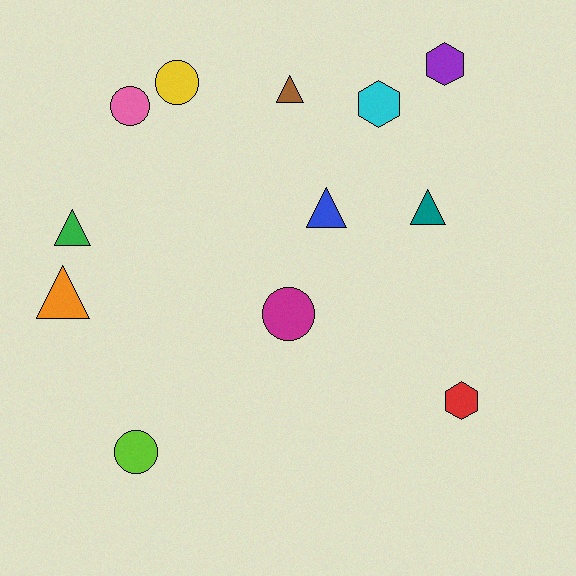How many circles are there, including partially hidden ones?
There are 4 circles.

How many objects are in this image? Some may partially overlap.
There are 12 objects.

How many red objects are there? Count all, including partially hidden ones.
There is 1 red object.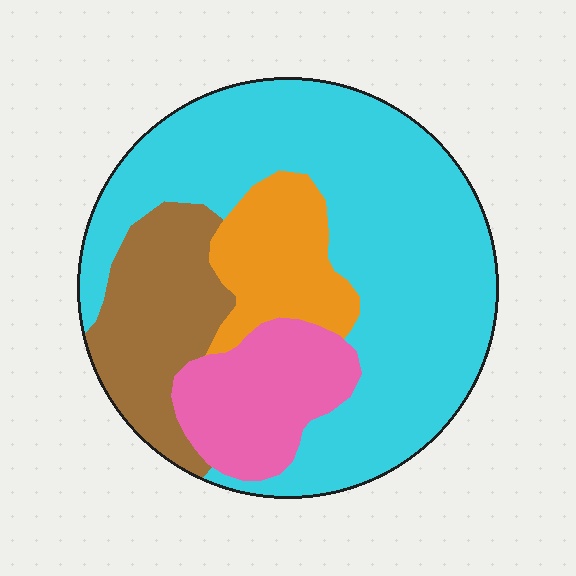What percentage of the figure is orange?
Orange covers roughly 10% of the figure.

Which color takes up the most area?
Cyan, at roughly 55%.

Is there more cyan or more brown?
Cyan.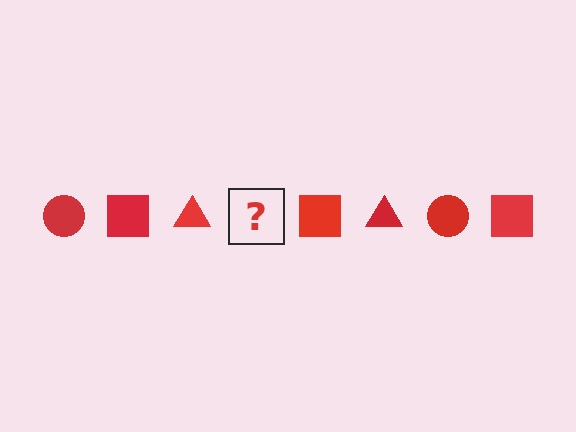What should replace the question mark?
The question mark should be replaced with a red circle.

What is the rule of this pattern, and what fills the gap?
The rule is that the pattern cycles through circle, square, triangle shapes in red. The gap should be filled with a red circle.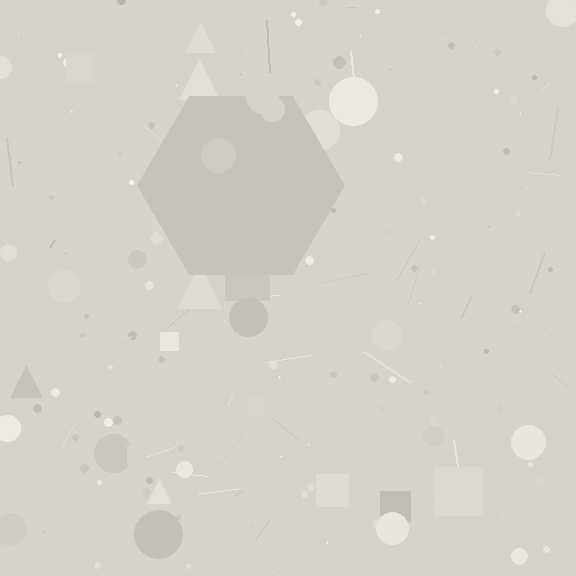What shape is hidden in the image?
A hexagon is hidden in the image.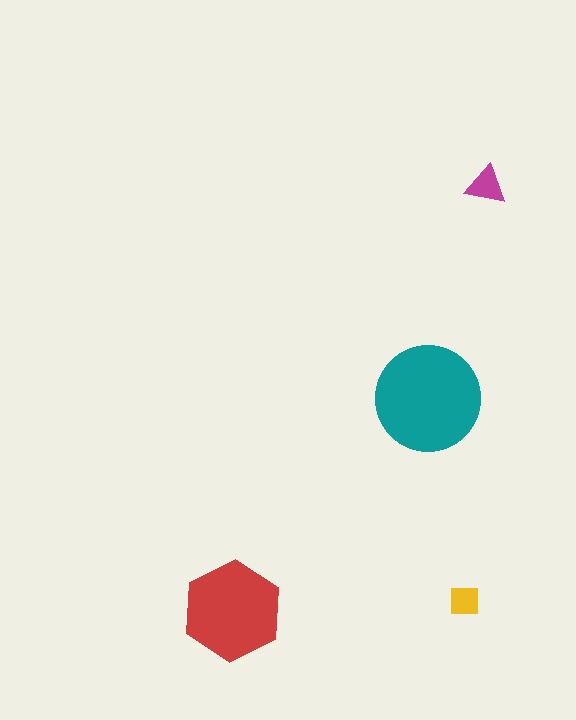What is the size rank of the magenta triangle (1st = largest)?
3rd.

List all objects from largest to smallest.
The teal circle, the red hexagon, the magenta triangle, the yellow square.